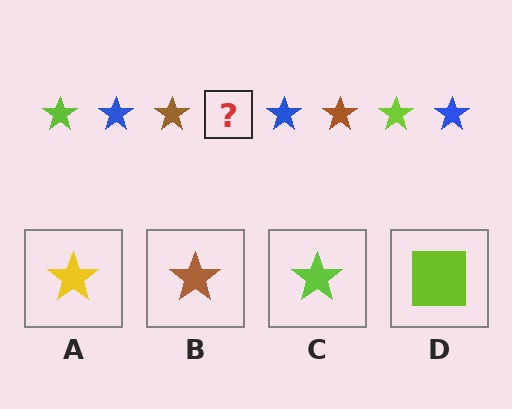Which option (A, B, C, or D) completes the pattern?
C.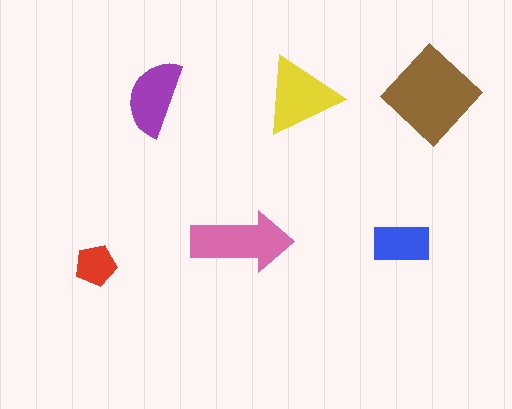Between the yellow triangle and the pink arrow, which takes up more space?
The pink arrow.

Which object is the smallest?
The red pentagon.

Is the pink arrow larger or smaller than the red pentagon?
Larger.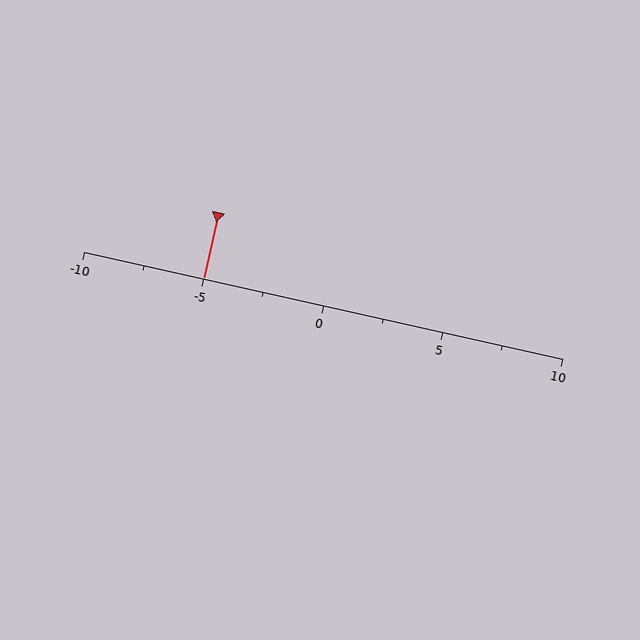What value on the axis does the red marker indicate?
The marker indicates approximately -5.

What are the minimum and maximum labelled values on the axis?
The axis runs from -10 to 10.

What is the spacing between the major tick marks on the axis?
The major ticks are spaced 5 apart.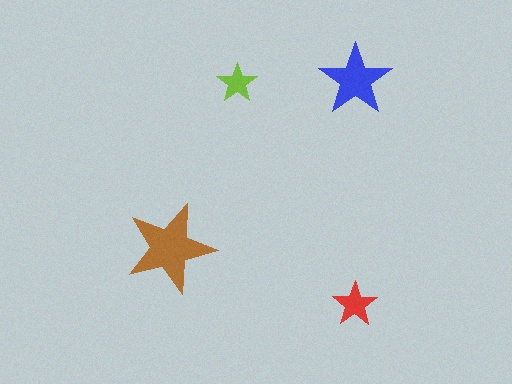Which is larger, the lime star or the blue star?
The blue one.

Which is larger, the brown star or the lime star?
The brown one.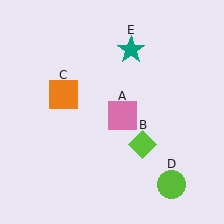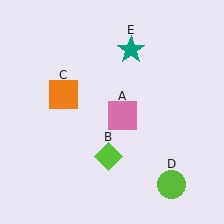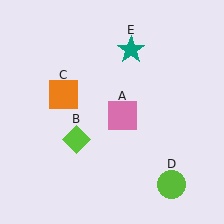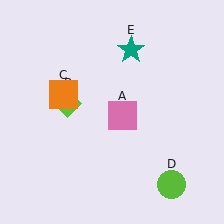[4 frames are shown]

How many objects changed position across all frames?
1 object changed position: lime diamond (object B).